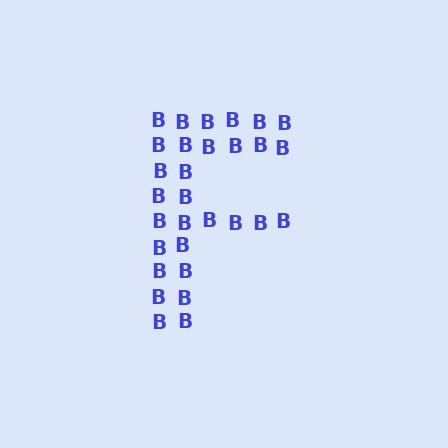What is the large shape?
The large shape is the letter F.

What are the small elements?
The small elements are letter B's.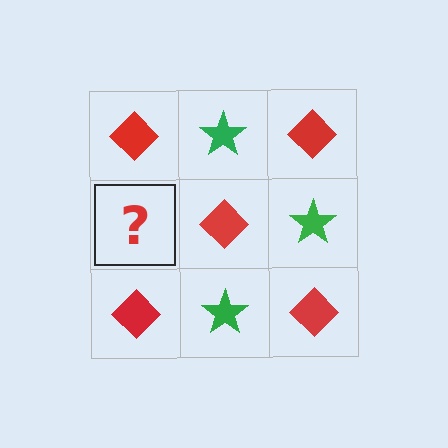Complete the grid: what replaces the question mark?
The question mark should be replaced with a green star.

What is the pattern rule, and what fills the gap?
The rule is that it alternates red diamond and green star in a checkerboard pattern. The gap should be filled with a green star.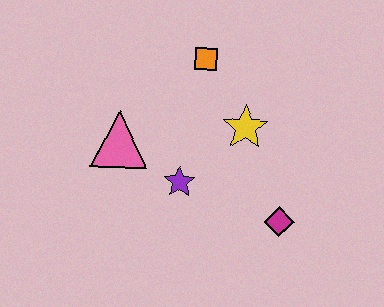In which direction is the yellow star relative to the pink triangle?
The yellow star is to the right of the pink triangle.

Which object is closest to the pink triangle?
The purple star is closest to the pink triangle.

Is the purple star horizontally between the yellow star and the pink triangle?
Yes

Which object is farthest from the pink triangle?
The magenta diamond is farthest from the pink triangle.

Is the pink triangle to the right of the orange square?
No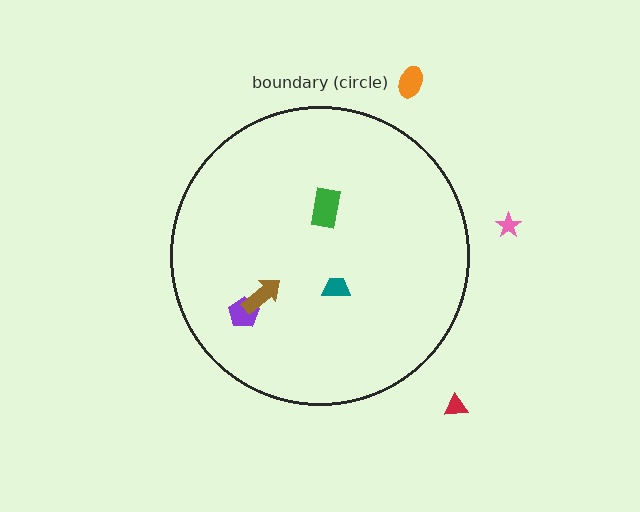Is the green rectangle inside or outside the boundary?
Inside.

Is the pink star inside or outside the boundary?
Outside.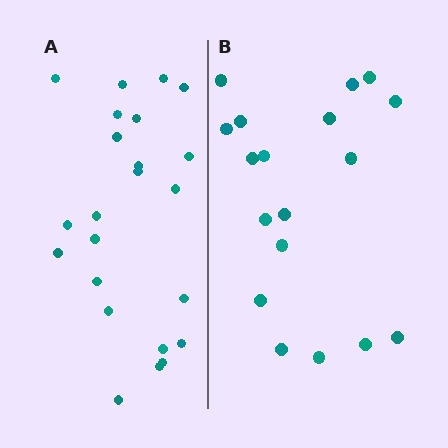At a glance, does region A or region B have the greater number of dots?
Region A (the left region) has more dots.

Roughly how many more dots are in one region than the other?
Region A has about 5 more dots than region B.